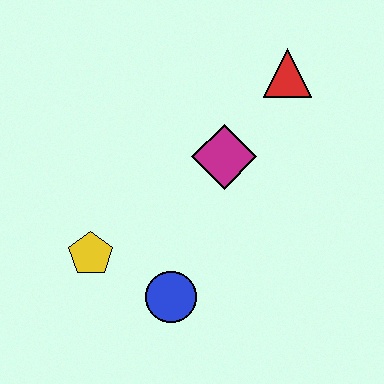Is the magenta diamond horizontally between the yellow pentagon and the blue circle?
No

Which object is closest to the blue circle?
The yellow pentagon is closest to the blue circle.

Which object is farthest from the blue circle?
The red triangle is farthest from the blue circle.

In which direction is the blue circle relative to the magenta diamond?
The blue circle is below the magenta diamond.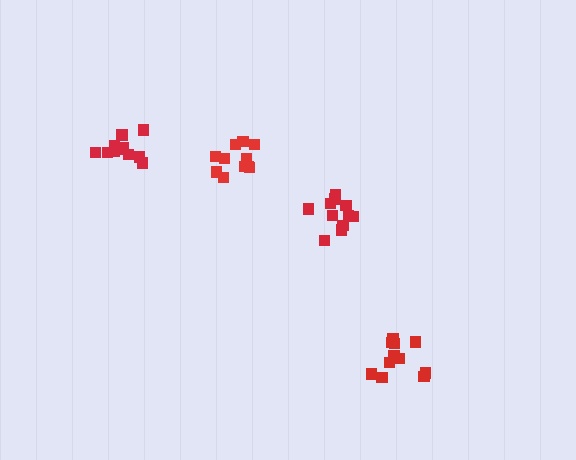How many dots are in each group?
Group 1: 11 dots, Group 2: 11 dots, Group 3: 11 dots, Group 4: 11 dots (44 total).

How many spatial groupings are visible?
There are 4 spatial groupings.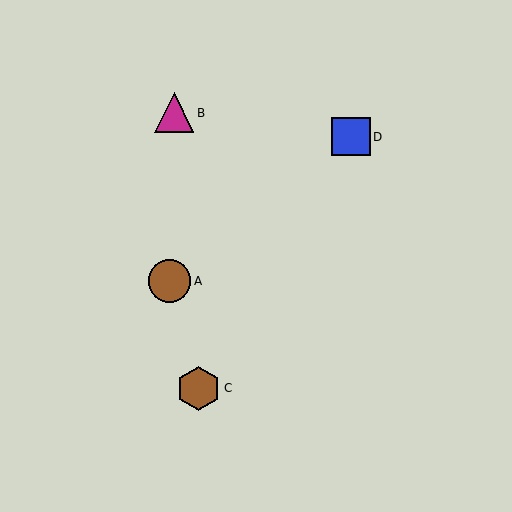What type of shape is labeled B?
Shape B is a magenta triangle.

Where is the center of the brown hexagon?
The center of the brown hexagon is at (199, 388).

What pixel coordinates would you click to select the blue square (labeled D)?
Click at (351, 137) to select the blue square D.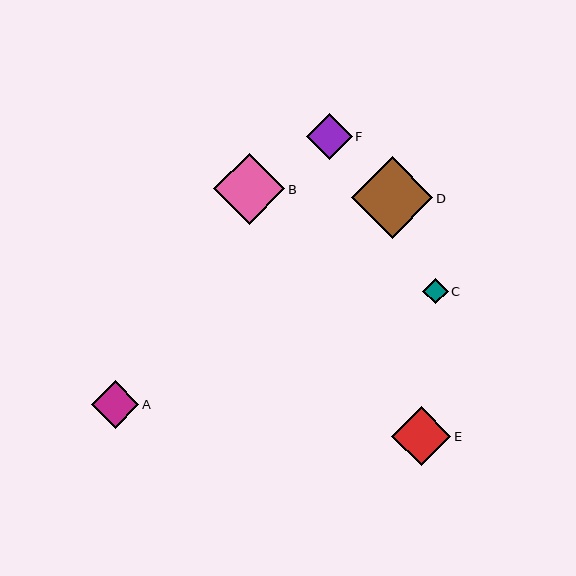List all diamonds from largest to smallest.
From largest to smallest: D, B, E, A, F, C.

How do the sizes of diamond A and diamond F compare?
Diamond A and diamond F are approximately the same size.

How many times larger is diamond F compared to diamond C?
Diamond F is approximately 1.8 times the size of diamond C.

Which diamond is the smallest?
Diamond C is the smallest with a size of approximately 26 pixels.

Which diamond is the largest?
Diamond D is the largest with a size of approximately 81 pixels.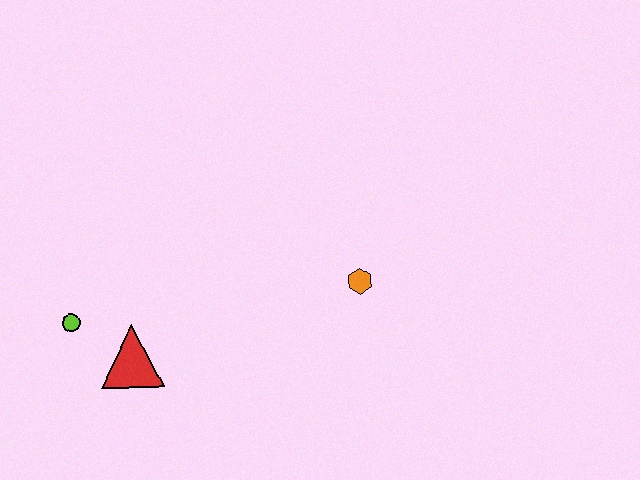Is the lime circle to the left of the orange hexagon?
Yes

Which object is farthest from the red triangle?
The orange hexagon is farthest from the red triangle.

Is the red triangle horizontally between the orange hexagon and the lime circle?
Yes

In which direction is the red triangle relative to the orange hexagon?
The red triangle is to the left of the orange hexagon.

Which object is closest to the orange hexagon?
The red triangle is closest to the orange hexagon.